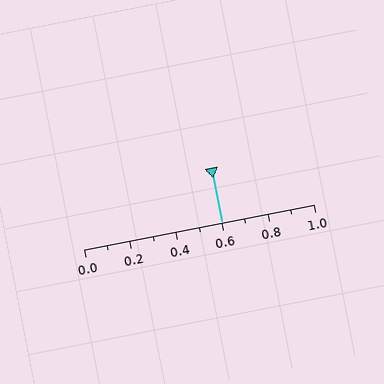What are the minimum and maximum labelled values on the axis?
The axis runs from 0.0 to 1.0.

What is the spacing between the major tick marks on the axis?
The major ticks are spaced 0.2 apart.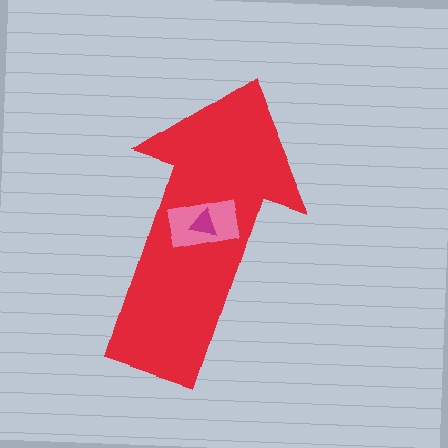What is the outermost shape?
The red arrow.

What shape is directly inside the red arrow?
The pink rectangle.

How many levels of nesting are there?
3.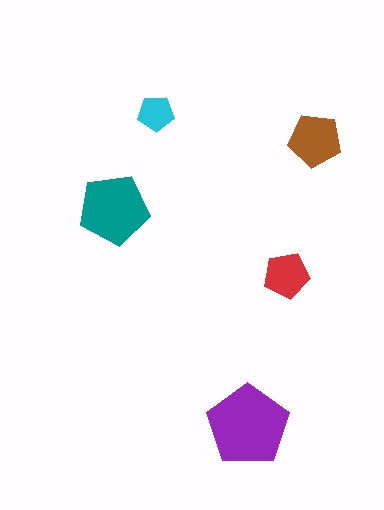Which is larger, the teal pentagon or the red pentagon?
The teal one.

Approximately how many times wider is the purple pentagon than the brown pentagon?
About 1.5 times wider.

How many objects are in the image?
There are 5 objects in the image.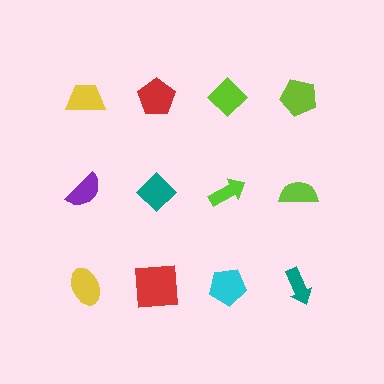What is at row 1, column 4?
A lime pentagon.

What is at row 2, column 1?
A purple semicircle.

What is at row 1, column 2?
A red pentagon.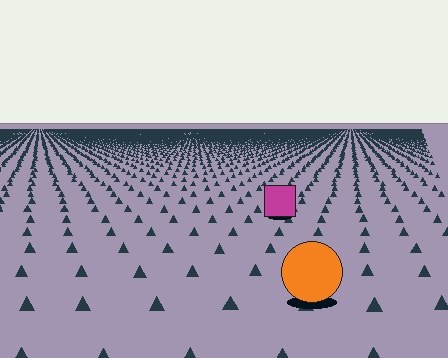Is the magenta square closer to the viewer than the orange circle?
No. The orange circle is closer — you can tell from the texture gradient: the ground texture is coarser near it.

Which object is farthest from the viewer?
The magenta square is farthest from the viewer. It appears smaller and the ground texture around it is denser.